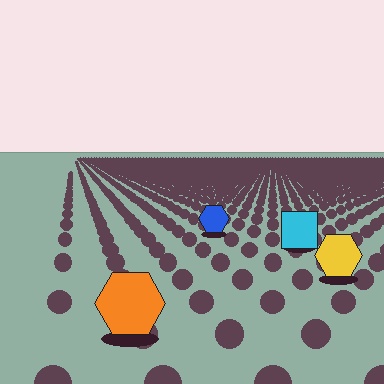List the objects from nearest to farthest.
From nearest to farthest: the orange hexagon, the yellow hexagon, the cyan square, the blue hexagon.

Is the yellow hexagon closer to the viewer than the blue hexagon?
Yes. The yellow hexagon is closer — you can tell from the texture gradient: the ground texture is coarser near it.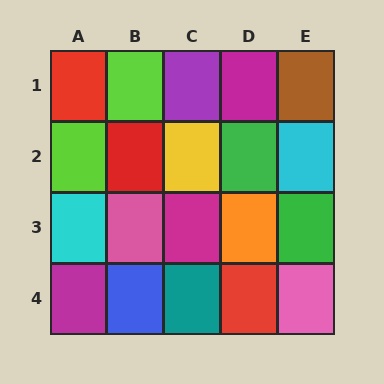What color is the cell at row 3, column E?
Green.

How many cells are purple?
1 cell is purple.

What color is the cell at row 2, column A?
Lime.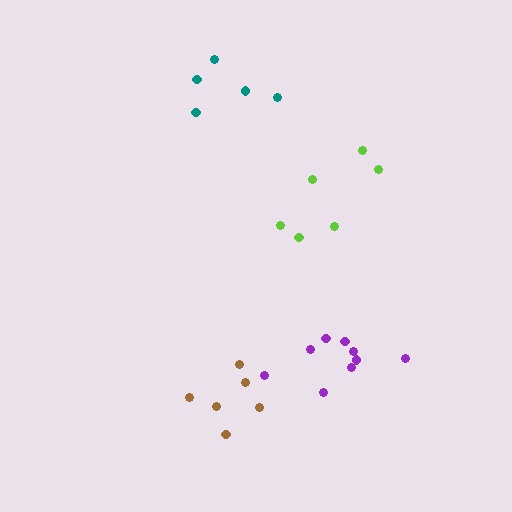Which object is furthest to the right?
The purple cluster is rightmost.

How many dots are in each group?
Group 1: 9 dots, Group 2: 5 dots, Group 3: 6 dots, Group 4: 6 dots (26 total).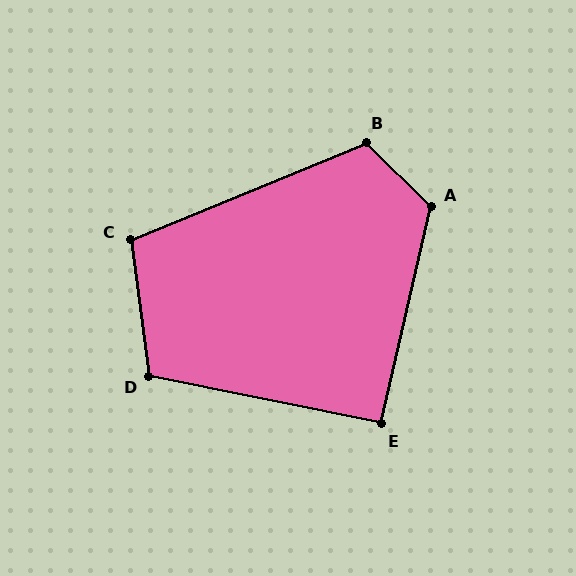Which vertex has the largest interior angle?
A, at approximately 122 degrees.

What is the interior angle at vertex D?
Approximately 109 degrees (obtuse).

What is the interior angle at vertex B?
Approximately 113 degrees (obtuse).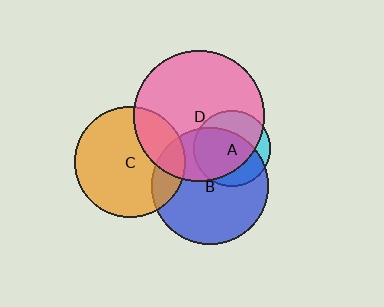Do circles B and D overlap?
Yes.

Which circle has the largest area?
Circle D (pink).